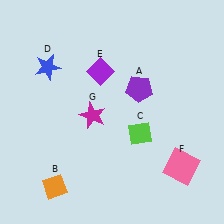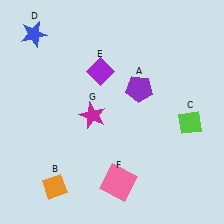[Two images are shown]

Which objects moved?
The objects that moved are: the lime diamond (C), the blue star (D), the pink square (F).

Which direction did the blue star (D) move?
The blue star (D) moved up.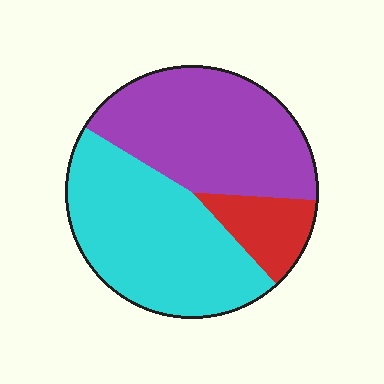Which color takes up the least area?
Red, at roughly 10%.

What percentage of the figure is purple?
Purple covers about 40% of the figure.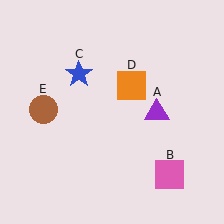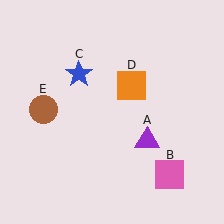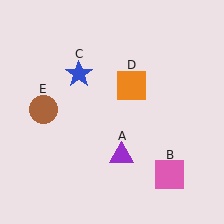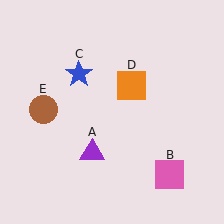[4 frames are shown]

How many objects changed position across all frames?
1 object changed position: purple triangle (object A).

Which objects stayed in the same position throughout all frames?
Pink square (object B) and blue star (object C) and orange square (object D) and brown circle (object E) remained stationary.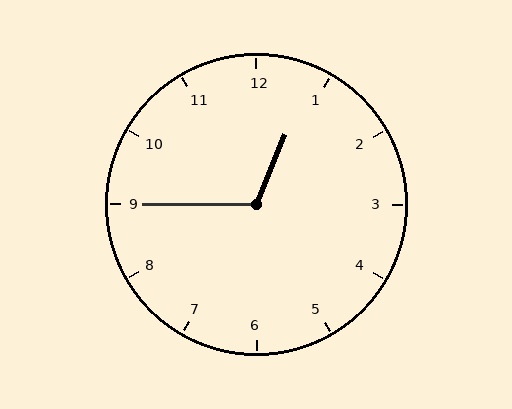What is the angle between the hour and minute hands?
Approximately 112 degrees.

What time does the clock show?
12:45.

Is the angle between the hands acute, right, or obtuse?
It is obtuse.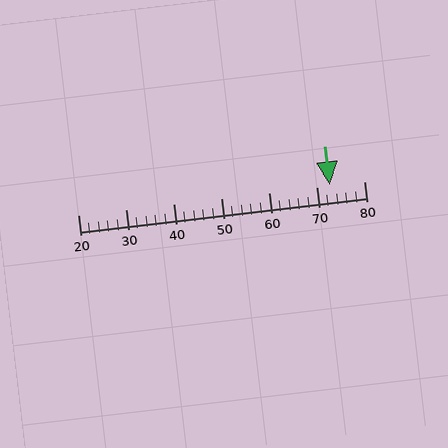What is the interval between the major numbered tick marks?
The major tick marks are spaced 10 units apart.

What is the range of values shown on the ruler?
The ruler shows values from 20 to 80.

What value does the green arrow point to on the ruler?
The green arrow points to approximately 73.